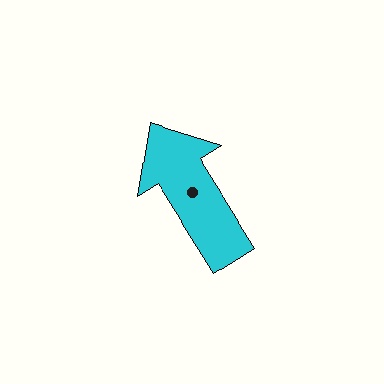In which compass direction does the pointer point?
Northwest.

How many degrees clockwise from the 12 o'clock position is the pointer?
Approximately 328 degrees.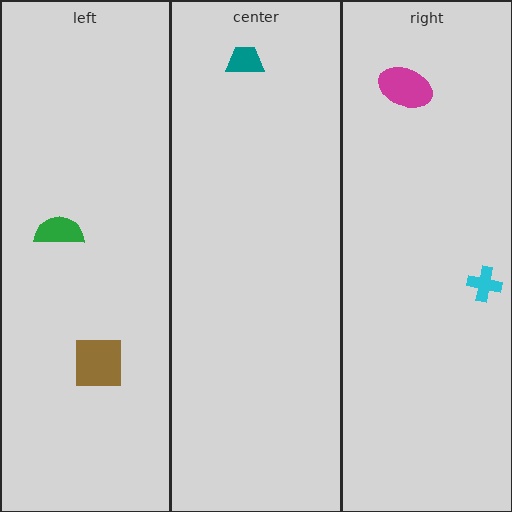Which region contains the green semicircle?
The left region.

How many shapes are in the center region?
1.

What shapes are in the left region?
The brown square, the green semicircle.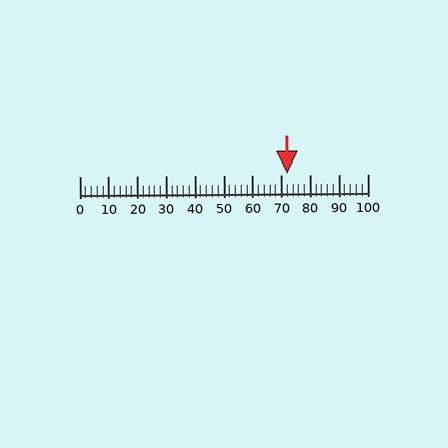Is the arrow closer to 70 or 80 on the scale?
The arrow is closer to 70.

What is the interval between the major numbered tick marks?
The major tick marks are spaced 10 units apart.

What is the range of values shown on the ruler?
The ruler shows values from 0 to 100.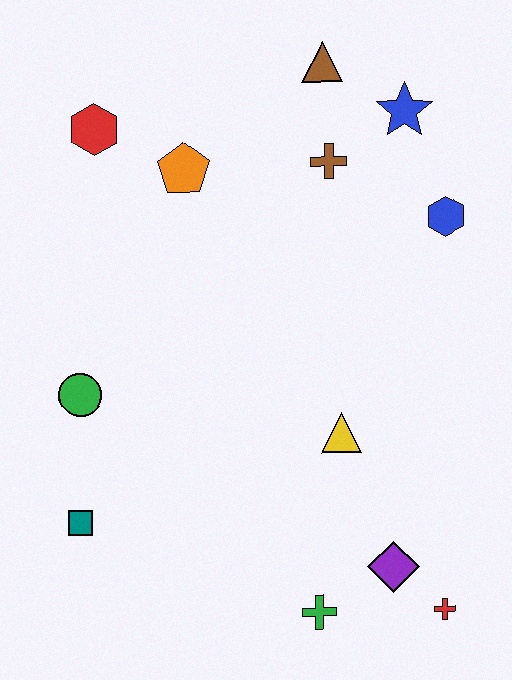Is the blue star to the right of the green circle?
Yes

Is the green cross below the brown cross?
Yes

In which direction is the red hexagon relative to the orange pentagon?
The red hexagon is to the left of the orange pentagon.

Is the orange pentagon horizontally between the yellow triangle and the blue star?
No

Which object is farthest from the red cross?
The red hexagon is farthest from the red cross.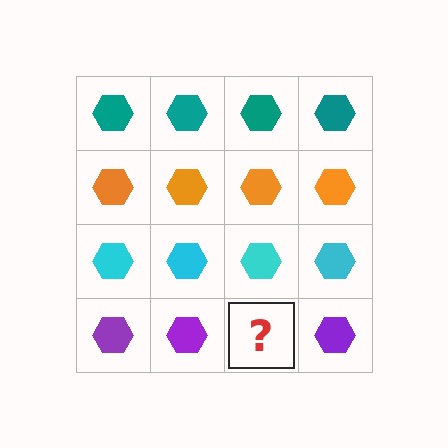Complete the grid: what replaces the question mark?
The question mark should be replaced with a purple hexagon.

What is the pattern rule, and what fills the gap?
The rule is that each row has a consistent color. The gap should be filled with a purple hexagon.